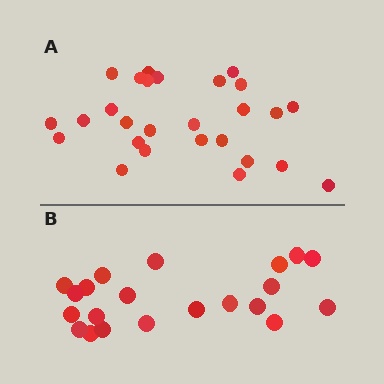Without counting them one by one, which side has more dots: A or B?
Region A (the top region) has more dots.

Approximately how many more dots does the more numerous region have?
Region A has about 6 more dots than region B.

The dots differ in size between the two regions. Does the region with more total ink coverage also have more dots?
No. Region B has more total ink coverage because its dots are larger, but region A actually contains more individual dots. Total area can be misleading — the number of items is what matters here.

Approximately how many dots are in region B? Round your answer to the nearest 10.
About 20 dots. (The exact count is 21, which rounds to 20.)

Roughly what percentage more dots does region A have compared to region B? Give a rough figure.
About 30% more.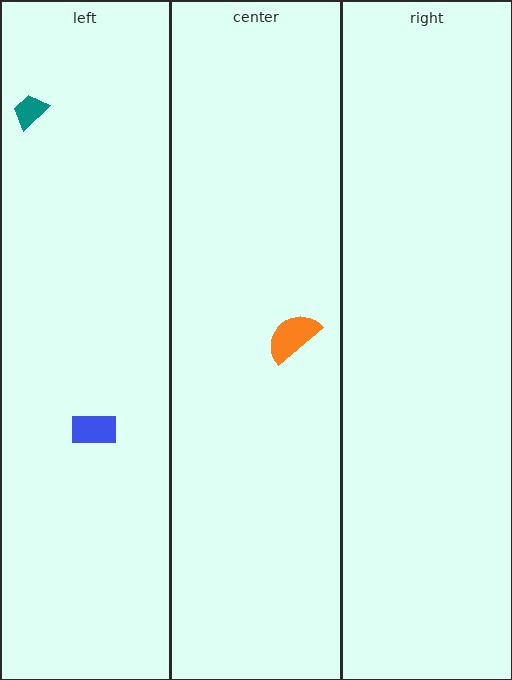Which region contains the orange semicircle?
The center region.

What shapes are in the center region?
The orange semicircle.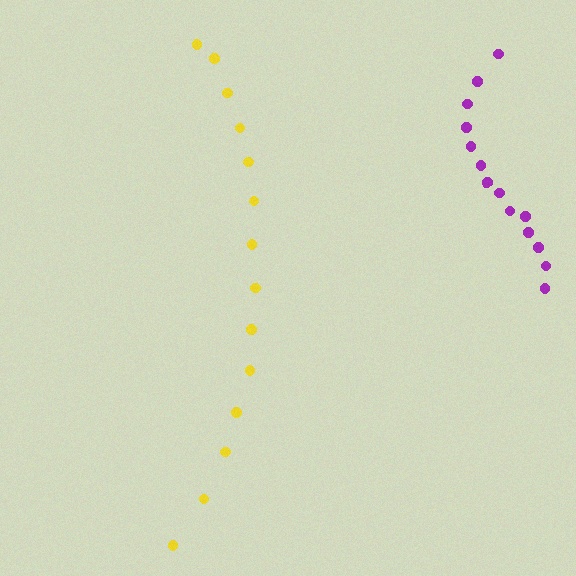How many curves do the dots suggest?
There are 2 distinct paths.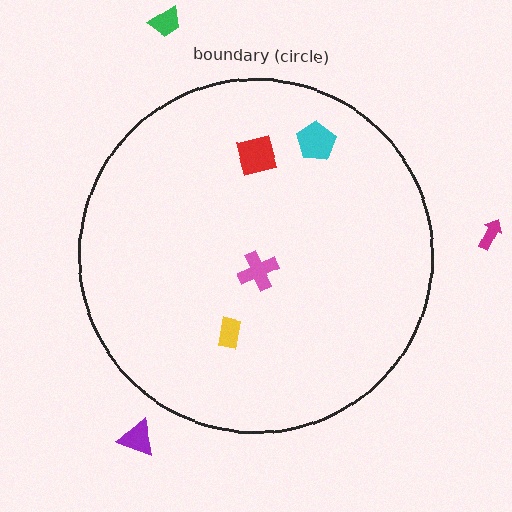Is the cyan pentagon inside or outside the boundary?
Inside.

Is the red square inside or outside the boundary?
Inside.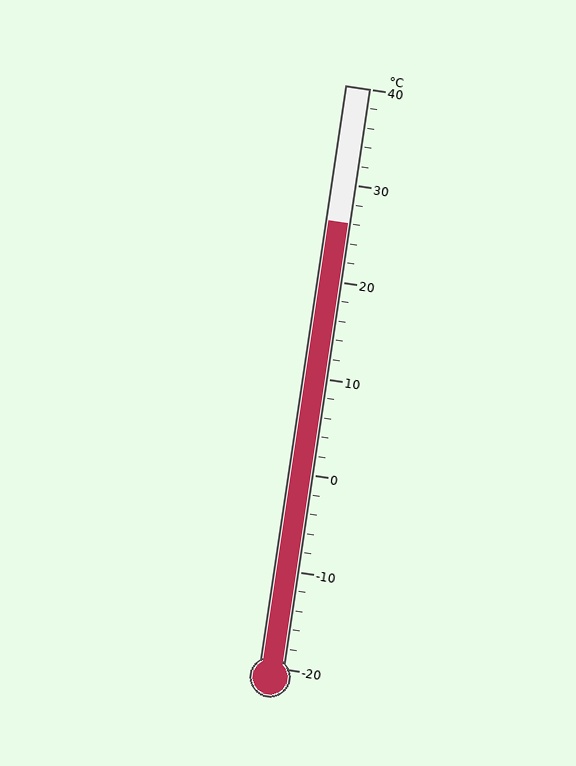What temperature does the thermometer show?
The thermometer shows approximately 26°C.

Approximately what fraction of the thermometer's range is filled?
The thermometer is filled to approximately 75% of its range.